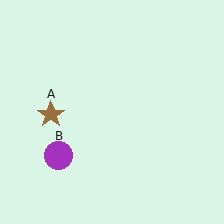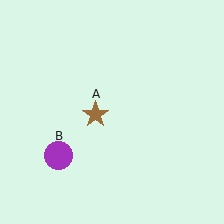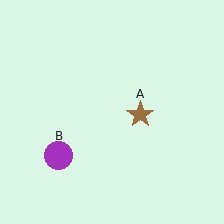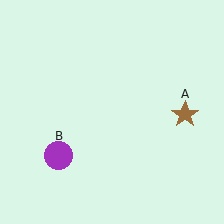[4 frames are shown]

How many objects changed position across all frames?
1 object changed position: brown star (object A).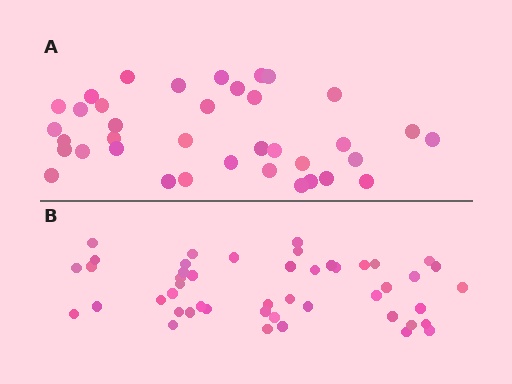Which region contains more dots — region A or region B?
Region B (the bottom region) has more dots.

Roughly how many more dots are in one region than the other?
Region B has roughly 10 or so more dots than region A.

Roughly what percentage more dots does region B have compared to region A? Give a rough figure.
About 25% more.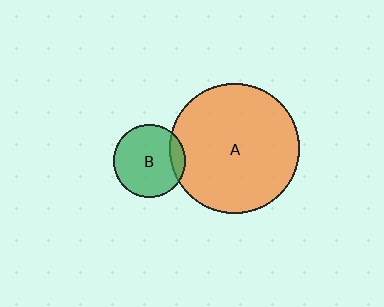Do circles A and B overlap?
Yes.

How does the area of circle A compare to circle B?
Approximately 3.2 times.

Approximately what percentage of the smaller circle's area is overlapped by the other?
Approximately 10%.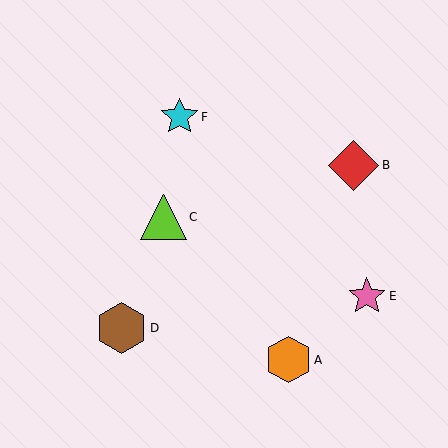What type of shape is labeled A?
Shape A is an orange hexagon.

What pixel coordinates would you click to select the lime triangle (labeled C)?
Click at (163, 217) to select the lime triangle C.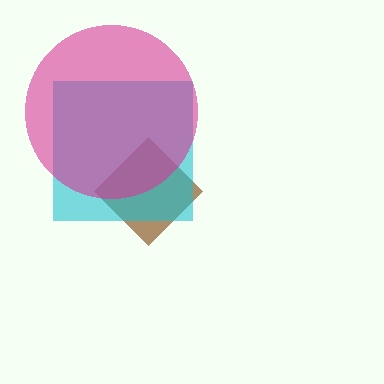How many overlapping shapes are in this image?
There are 3 overlapping shapes in the image.